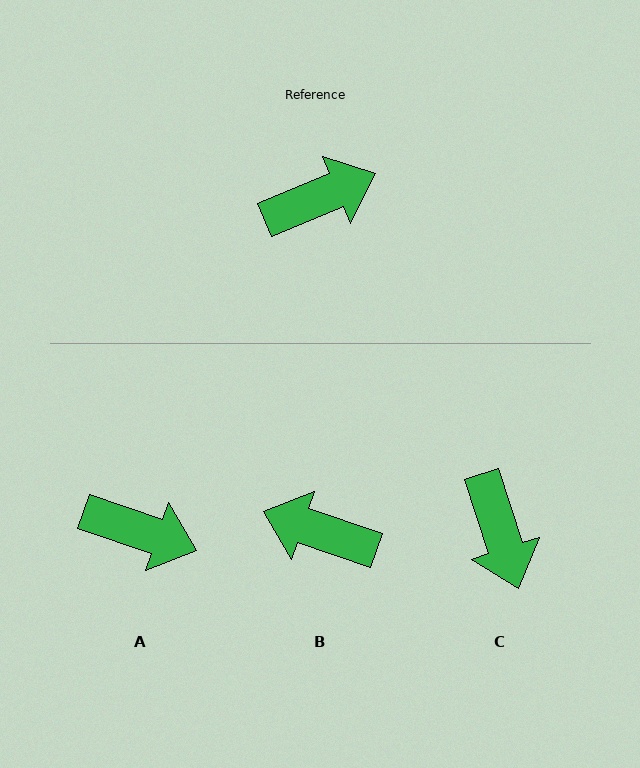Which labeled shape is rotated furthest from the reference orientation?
B, about 138 degrees away.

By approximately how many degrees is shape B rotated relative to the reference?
Approximately 138 degrees counter-clockwise.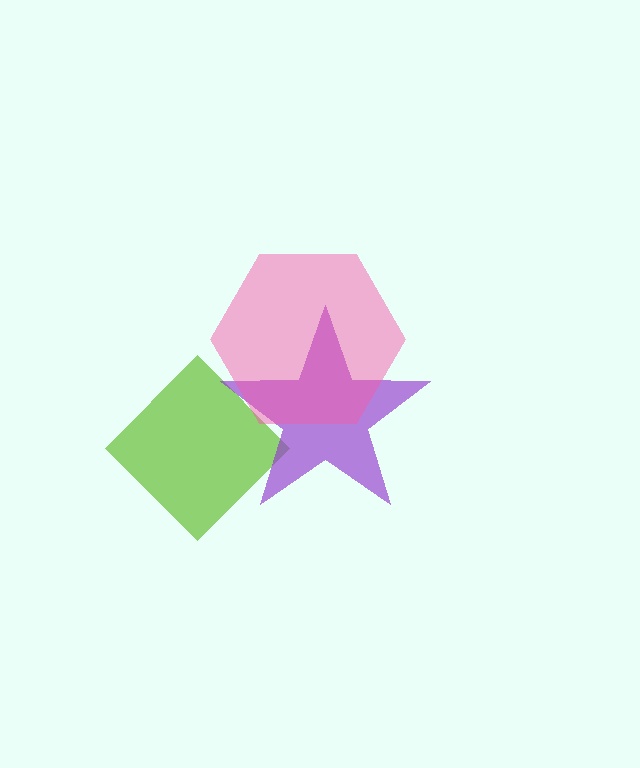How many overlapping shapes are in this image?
There are 3 overlapping shapes in the image.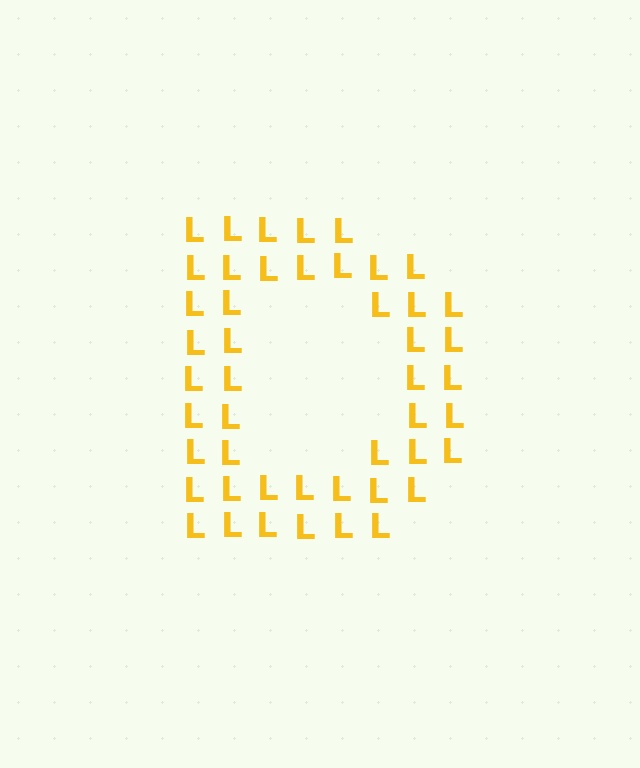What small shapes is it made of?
It is made of small letter L's.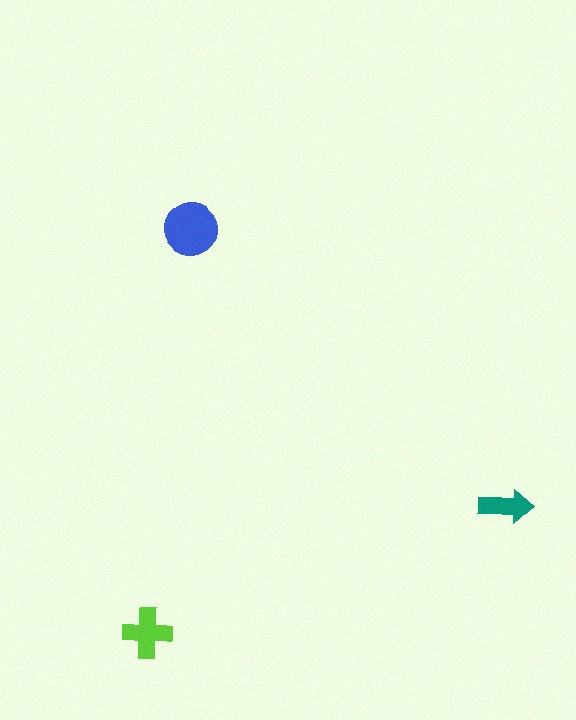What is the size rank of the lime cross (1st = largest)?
2nd.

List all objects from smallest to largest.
The teal arrow, the lime cross, the blue circle.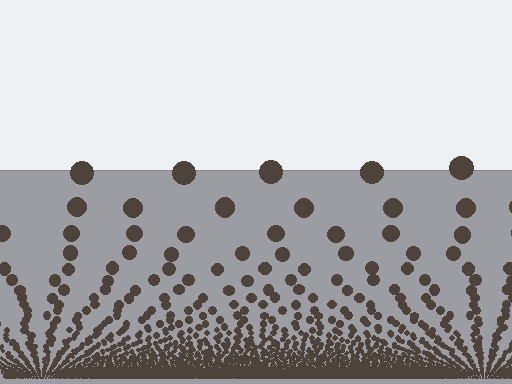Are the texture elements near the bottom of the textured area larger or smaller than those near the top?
Smaller. The gradient is inverted — elements near the bottom are smaller and denser.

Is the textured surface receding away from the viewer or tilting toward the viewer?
The surface appears to tilt toward the viewer. Texture elements get larger and sparser toward the top.